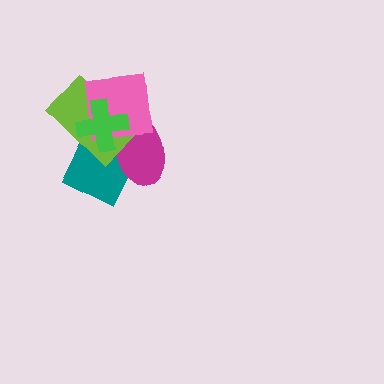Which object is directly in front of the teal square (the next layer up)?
The magenta ellipse is directly in front of the teal square.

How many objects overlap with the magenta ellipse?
4 objects overlap with the magenta ellipse.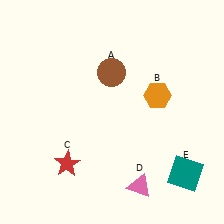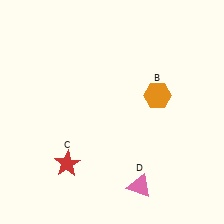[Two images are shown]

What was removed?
The brown circle (A), the teal square (E) were removed in Image 2.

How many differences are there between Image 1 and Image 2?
There are 2 differences between the two images.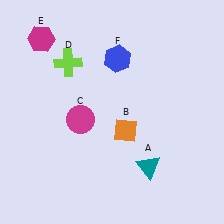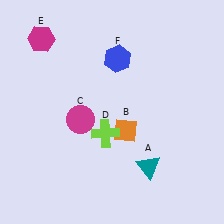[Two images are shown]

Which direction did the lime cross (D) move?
The lime cross (D) moved down.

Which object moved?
The lime cross (D) moved down.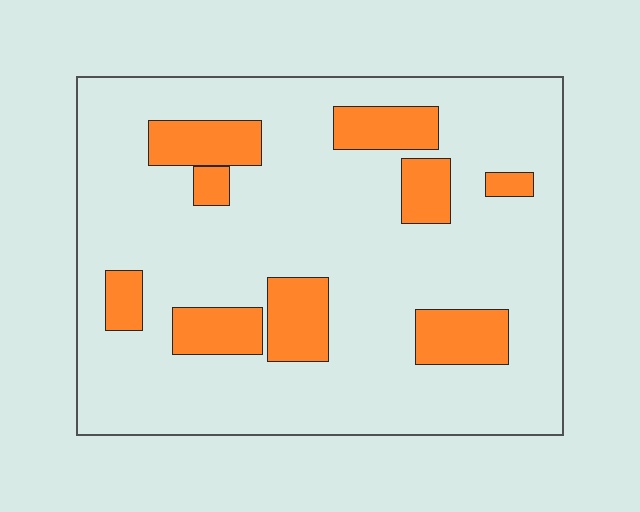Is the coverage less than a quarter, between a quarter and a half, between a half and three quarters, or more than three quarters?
Less than a quarter.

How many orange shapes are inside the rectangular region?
9.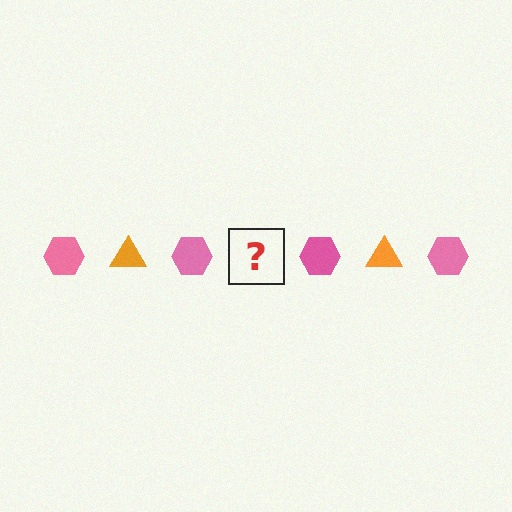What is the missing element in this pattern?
The missing element is an orange triangle.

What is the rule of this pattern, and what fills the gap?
The rule is that the pattern alternates between pink hexagon and orange triangle. The gap should be filled with an orange triangle.